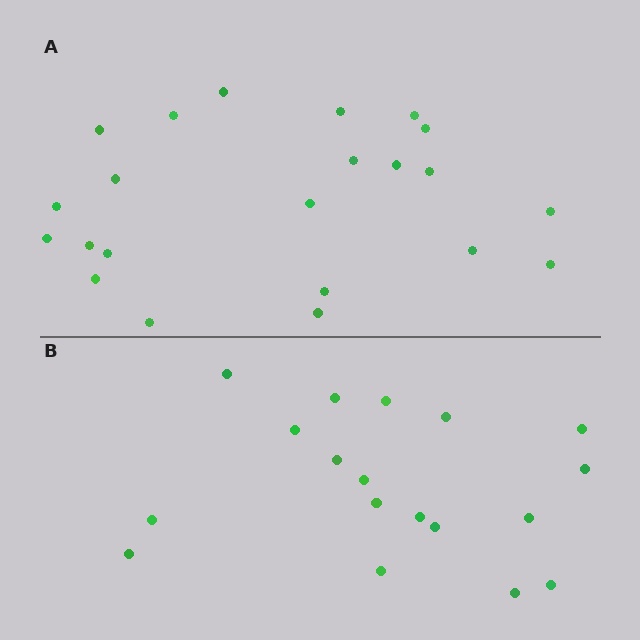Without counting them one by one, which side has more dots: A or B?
Region A (the top region) has more dots.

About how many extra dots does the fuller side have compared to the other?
Region A has about 4 more dots than region B.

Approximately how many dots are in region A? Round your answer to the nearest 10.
About 20 dots. (The exact count is 22, which rounds to 20.)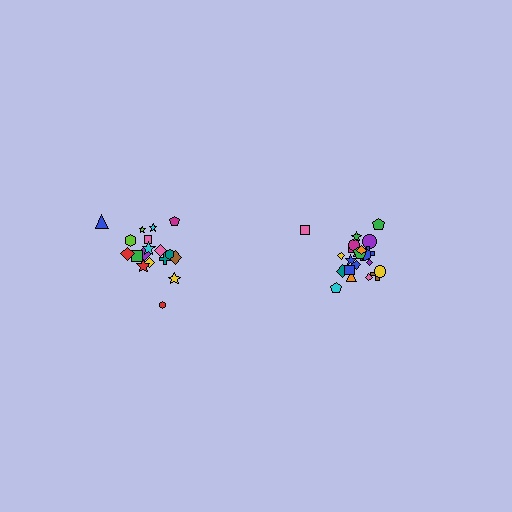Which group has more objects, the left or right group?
The right group.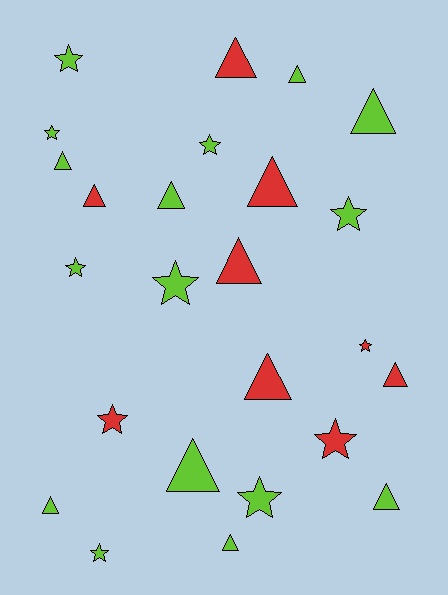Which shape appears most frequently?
Triangle, with 14 objects.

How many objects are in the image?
There are 25 objects.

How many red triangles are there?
There are 6 red triangles.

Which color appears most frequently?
Lime, with 16 objects.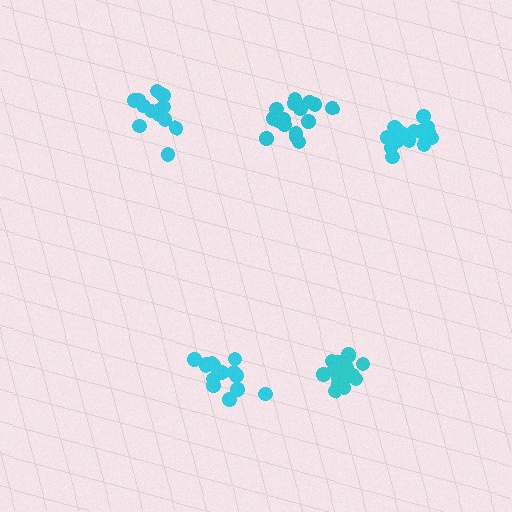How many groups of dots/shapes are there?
There are 5 groups.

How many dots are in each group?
Group 1: 16 dots, Group 2: 21 dots, Group 3: 18 dots, Group 4: 15 dots, Group 5: 15 dots (85 total).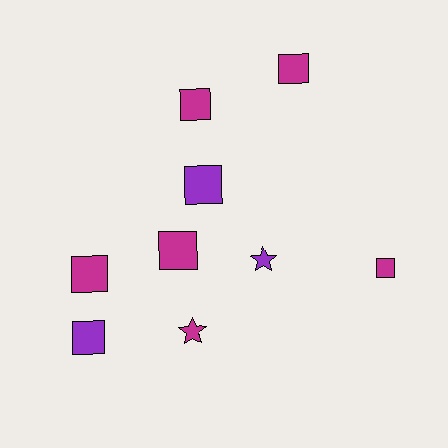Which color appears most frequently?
Magenta, with 6 objects.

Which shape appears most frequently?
Square, with 7 objects.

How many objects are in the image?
There are 9 objects.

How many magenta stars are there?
There is 1 magenta star.